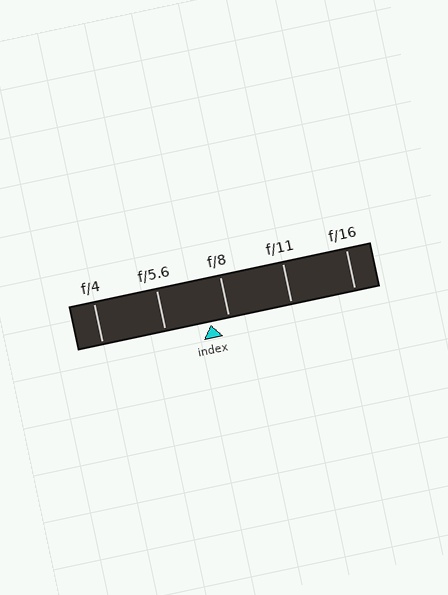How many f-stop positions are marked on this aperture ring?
There are 5 f-stop positions marked.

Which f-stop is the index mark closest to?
The index mark is closest to f/8.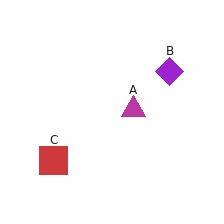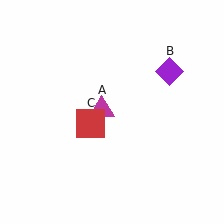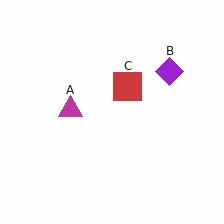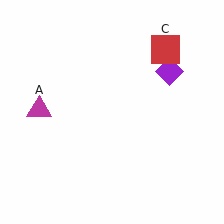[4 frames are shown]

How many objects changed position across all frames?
2 objects changed position: magenta triangle (object A), red square (object C).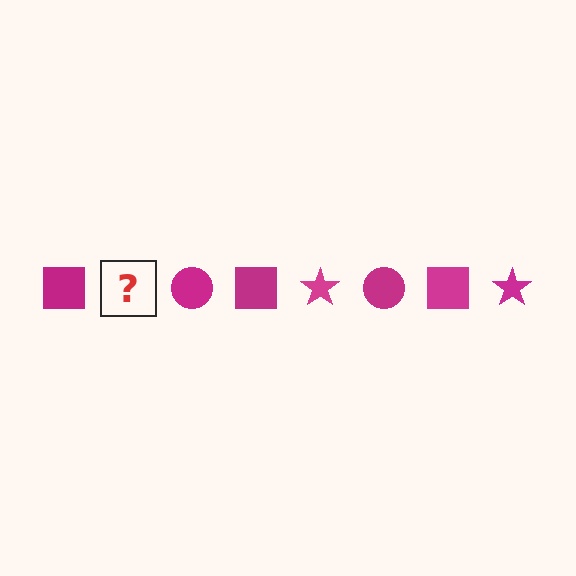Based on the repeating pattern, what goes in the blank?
The blank should be a magenta star.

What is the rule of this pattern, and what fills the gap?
The rule is that the pattern cycles through square, star, circle shapes in magenta. The gap should be filled with a magenta star.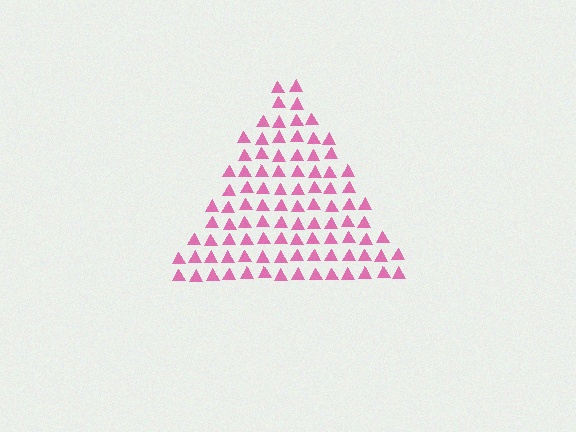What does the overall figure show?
The overall figure shows a triangle.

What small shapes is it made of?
It is made of small triangles.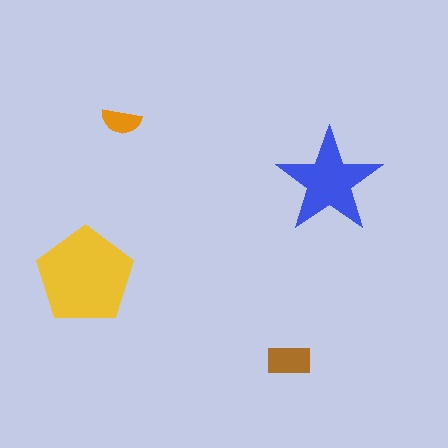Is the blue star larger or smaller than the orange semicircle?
Larger.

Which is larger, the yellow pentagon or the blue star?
The yellow pentagon.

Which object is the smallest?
The orange semicircle.